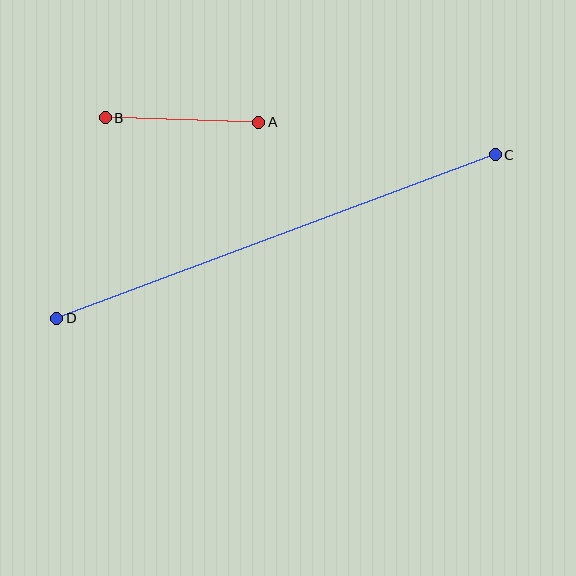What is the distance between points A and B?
The distance is approximately 153 pixels.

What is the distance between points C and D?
The distance is approximately 468 pixels.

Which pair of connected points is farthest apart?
Points C and D are farthest apart.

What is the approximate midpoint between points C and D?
The midpoint is at approximately (276, 237) pixels.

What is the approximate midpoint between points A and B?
The midpoint is at approximately (182, 120) pixels.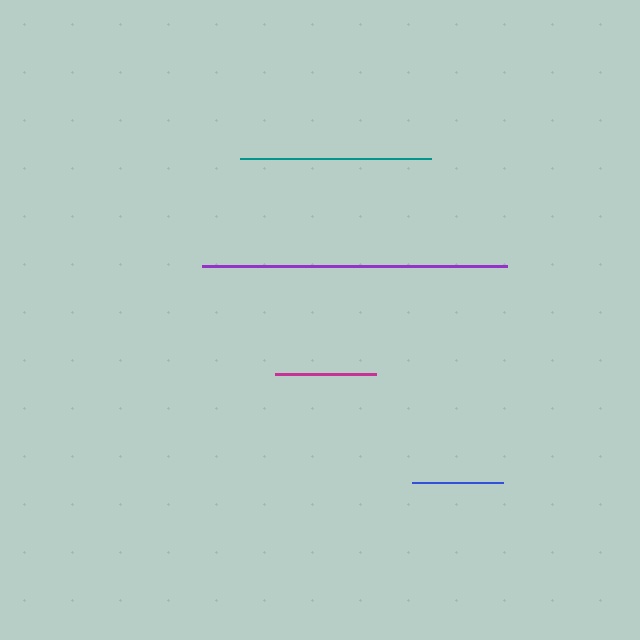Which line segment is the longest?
The purple line is the longest at approximately 305 pixels.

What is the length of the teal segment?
The teal segment is approximately 191 pixels long.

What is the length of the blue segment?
The blue segment is approximately 91 pixels long.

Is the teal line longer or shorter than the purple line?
The purple line is longer than the teal line.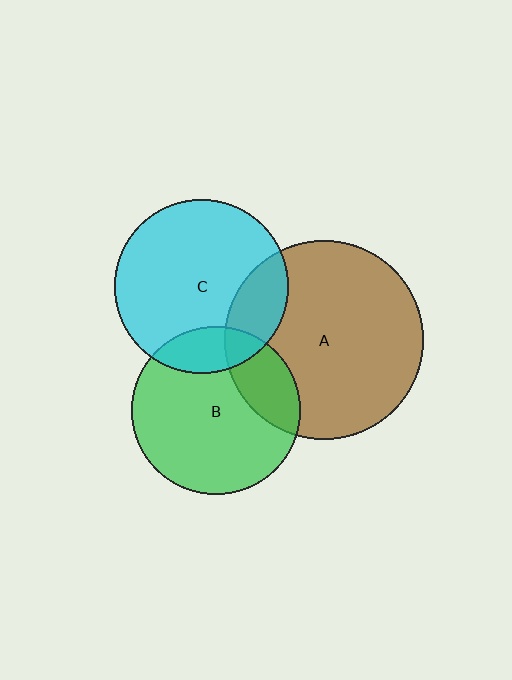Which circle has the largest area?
Circle A (brown).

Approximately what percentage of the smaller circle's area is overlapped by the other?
Approximately 20%.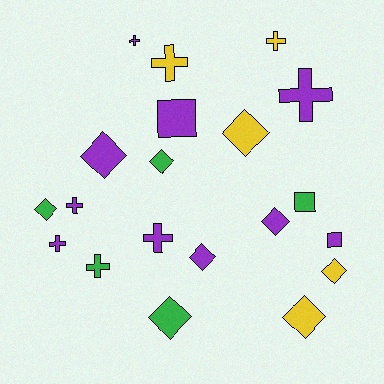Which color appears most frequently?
Purple, with 10 objects.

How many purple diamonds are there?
There are 3 purple diamonds.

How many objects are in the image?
There are 20 objects.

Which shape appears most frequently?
Diamond, with 9 objects.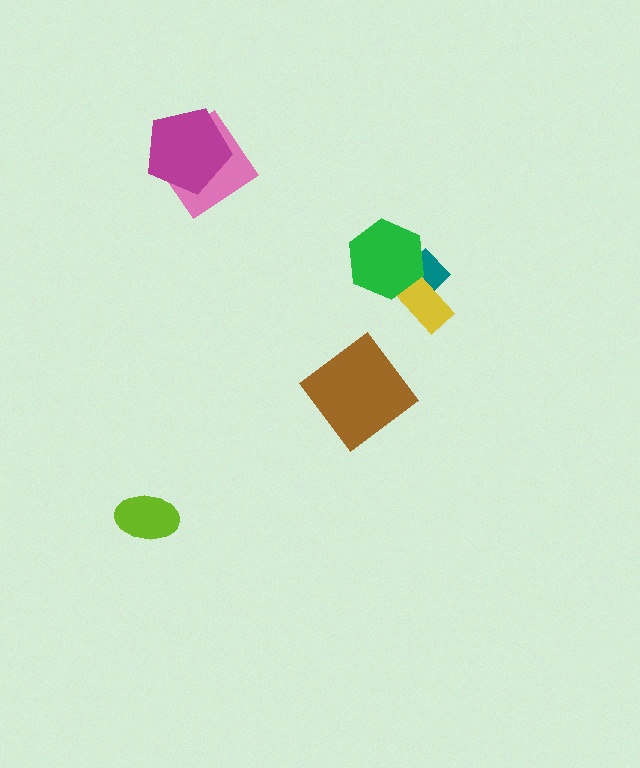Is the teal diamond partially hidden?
Yes, it is partially covered by another shape.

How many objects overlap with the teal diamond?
2 objects overlap with the teal diamond.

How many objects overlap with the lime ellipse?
0 objects overlap with the lime ellipse.